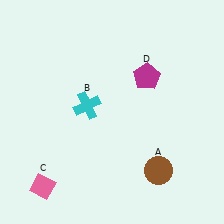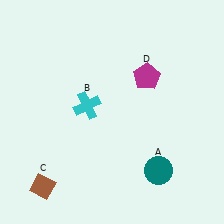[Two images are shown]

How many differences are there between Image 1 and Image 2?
There are 2 differences between the two images.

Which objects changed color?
A changed from brown to teal. C changed from pink to brown.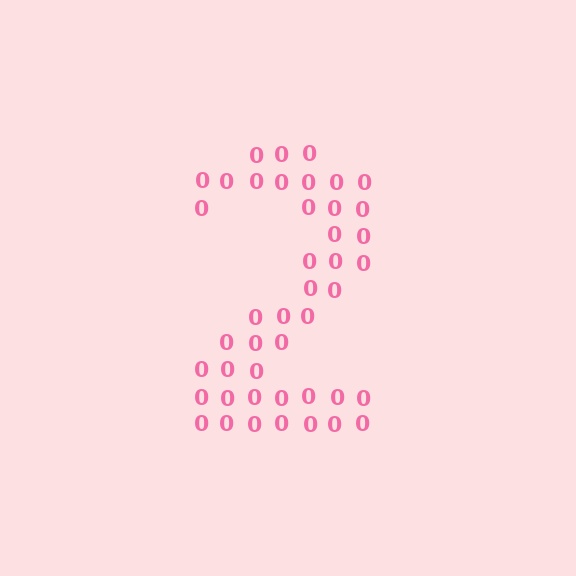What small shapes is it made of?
It is made of small digit 0's.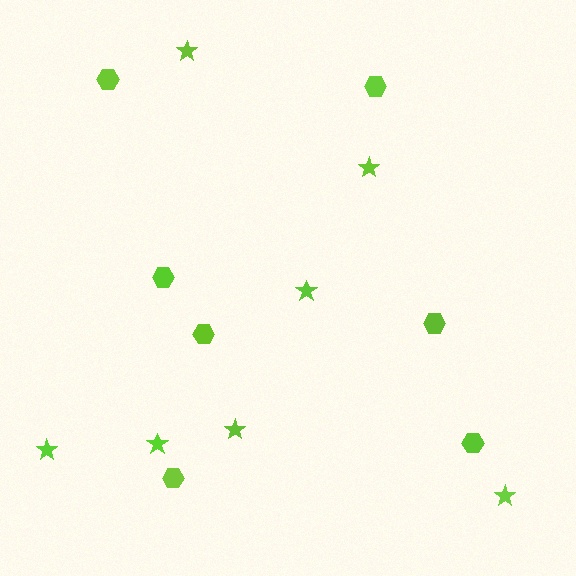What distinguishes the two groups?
There are 2 groups: one group of hexagons (7) and one group of stars (7).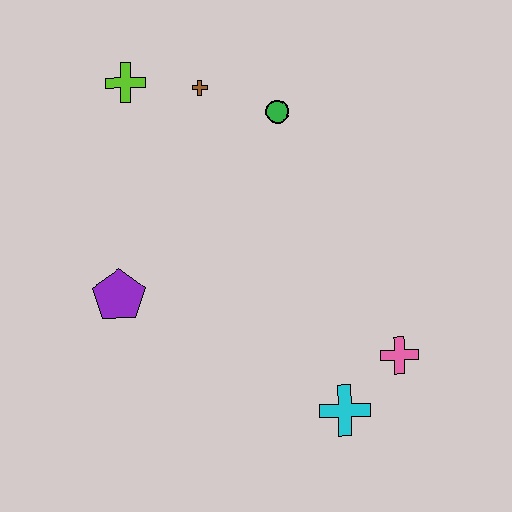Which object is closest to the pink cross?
The cyan cross is closest to the pink cross.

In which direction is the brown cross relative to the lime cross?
The brown cross is to the right of the lime cross.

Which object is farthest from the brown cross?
The cyan cross is farthest from the brown cross.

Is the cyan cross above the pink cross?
No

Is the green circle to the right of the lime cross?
Yes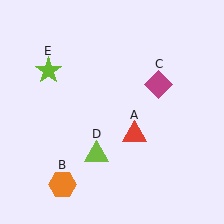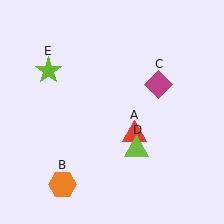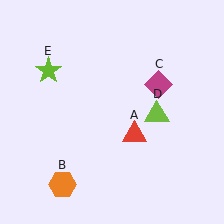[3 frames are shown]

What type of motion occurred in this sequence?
The lime triangle (object D) rotated counterclockwise around the center of the scene.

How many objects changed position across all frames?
1 object changed position: lime triangle (object D).